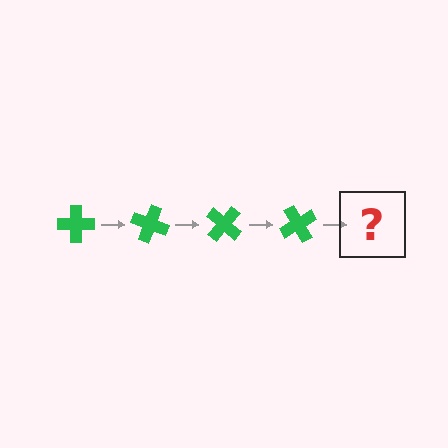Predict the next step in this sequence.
The next step is a green cross rotated 80 degrees.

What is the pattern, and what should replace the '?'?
The pattern is that the cross rotates 20 degrees each step. The '?' should be a green cross rotated 80 degrees.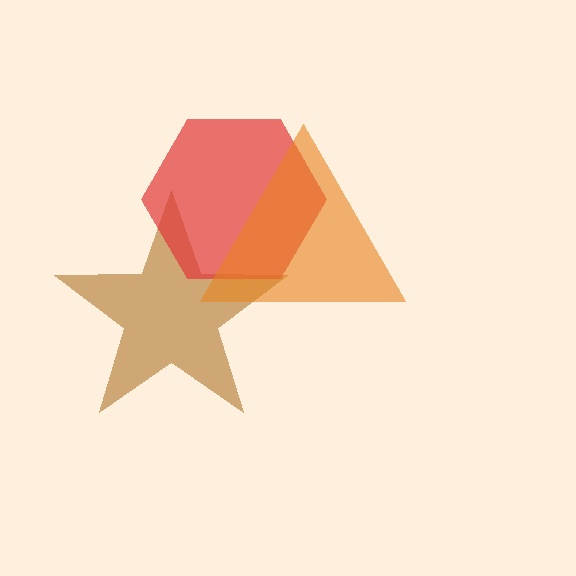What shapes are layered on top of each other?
The layered shapes are: a brown star, a red hexagon, an orange triangle.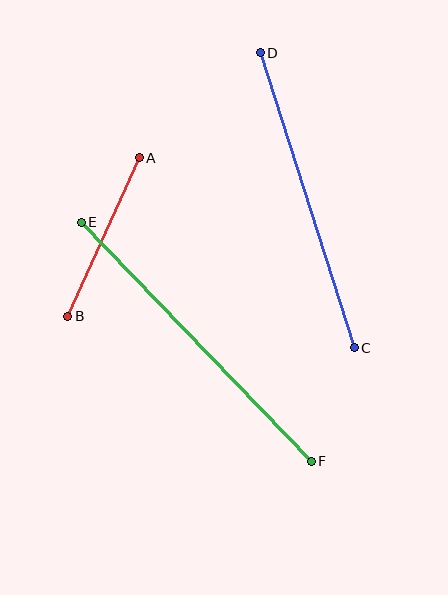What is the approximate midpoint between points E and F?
The midpoint is at approximately (196, 342) pixels.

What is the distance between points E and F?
The distance is approximately 332 pixels.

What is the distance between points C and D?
The distance is approximately 310 pixels.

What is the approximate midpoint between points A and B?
The midpoint is at approximately (104, 237) pixels.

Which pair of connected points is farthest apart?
Points E and F are farthest apart.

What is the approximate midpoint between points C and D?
The midpoint is at approximately (307, 200) pixels.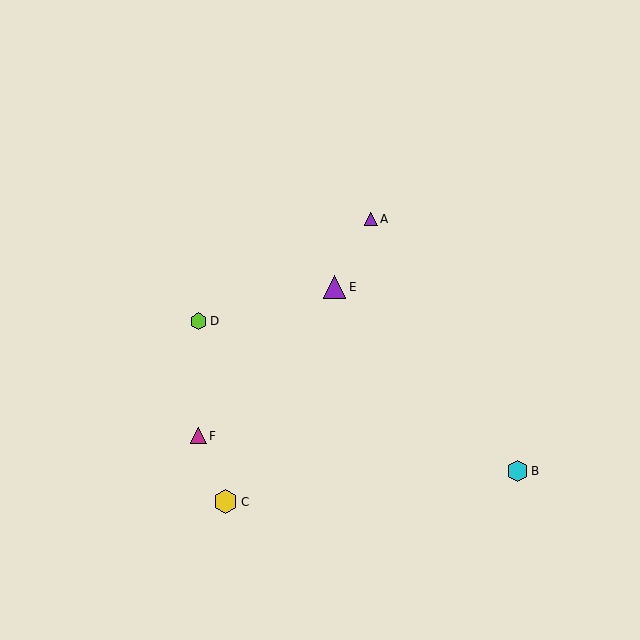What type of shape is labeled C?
Shape C is a yellow hexagon.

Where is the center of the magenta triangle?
The center of the magenta triangle is at (198, 436).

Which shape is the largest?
The yellow hexagon (labeled C) is the largest.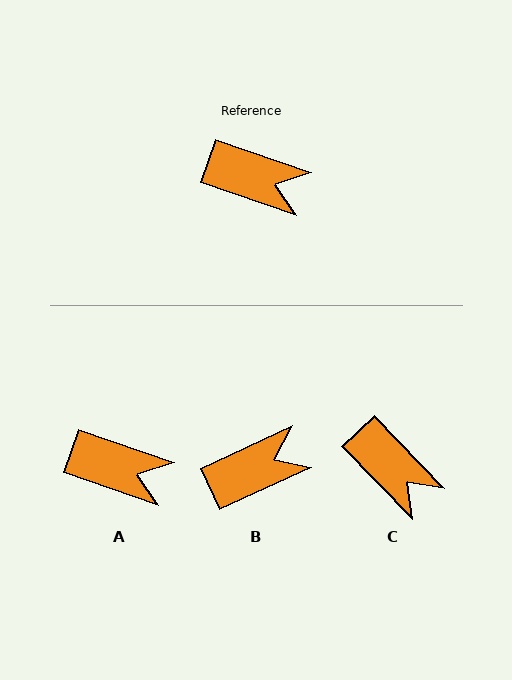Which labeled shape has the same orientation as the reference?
A.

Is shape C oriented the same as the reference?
No, it is off by about 27 degrees.